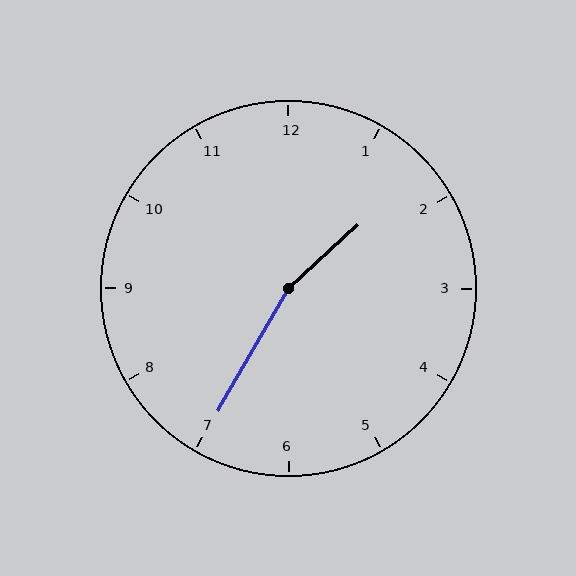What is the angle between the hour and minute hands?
Approximately 162 degrees.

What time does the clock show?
1:35.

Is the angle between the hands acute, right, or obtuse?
It is obtuse.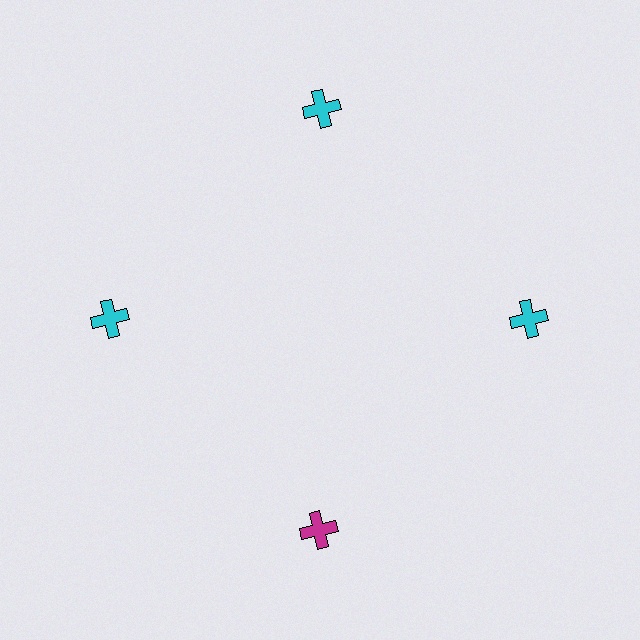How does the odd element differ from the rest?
It has a different color: magenta instead of cyan.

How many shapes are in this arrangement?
There are 4 shapes arranged in a ring pattern.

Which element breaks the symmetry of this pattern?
The magenta cross at roughly the 6 o'clock position breaks the symmetry. All other shapes are cyan crosses.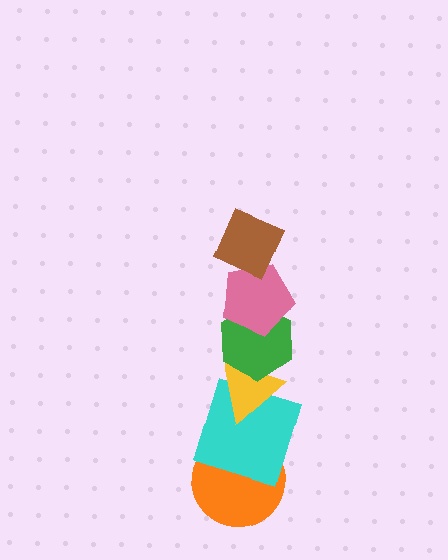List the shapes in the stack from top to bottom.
From top to bottom: the brown diamond, the pink pentagon, the green hexagon, the yellow triangle, the cyan square, the orange circle.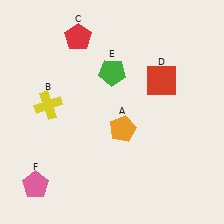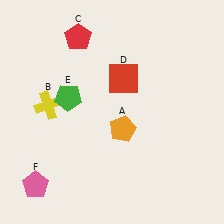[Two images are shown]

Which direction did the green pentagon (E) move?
The green pentagon (E) moved left.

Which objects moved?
The objects that moved are: the red square (D), the green pentagon (E).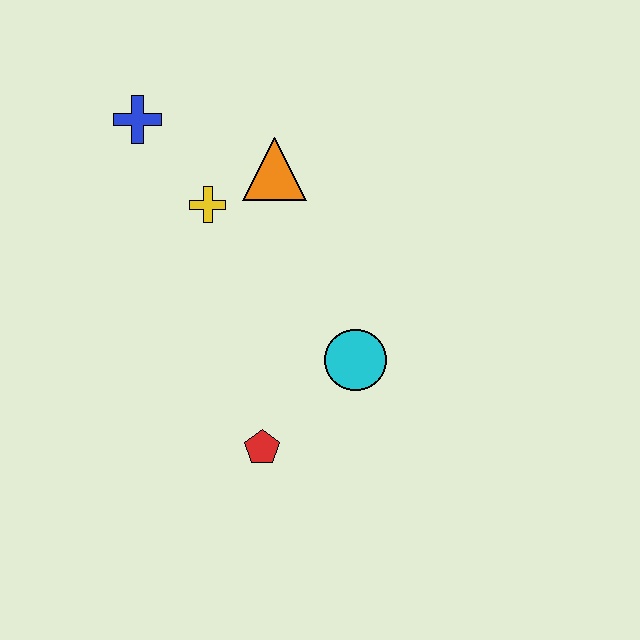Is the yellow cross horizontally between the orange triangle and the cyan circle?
No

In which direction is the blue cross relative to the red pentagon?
The blue cross is above the red pentagon.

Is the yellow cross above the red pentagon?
Yes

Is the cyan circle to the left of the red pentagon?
No